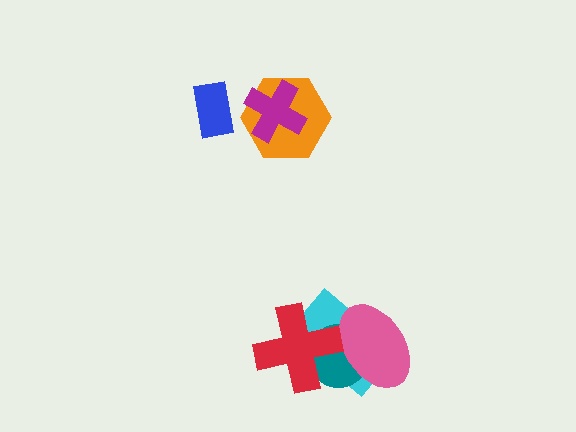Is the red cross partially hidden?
No, no other shape covers it.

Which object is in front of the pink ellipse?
The red cross is in front of the pink ellipse.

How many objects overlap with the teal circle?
3 objects overlap with the teal circle.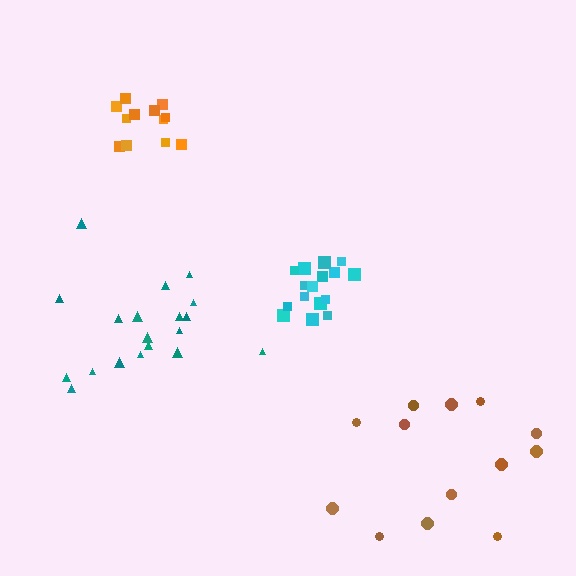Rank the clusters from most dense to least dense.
cyan, orange, teal, brown.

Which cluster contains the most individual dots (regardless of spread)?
Teal (19).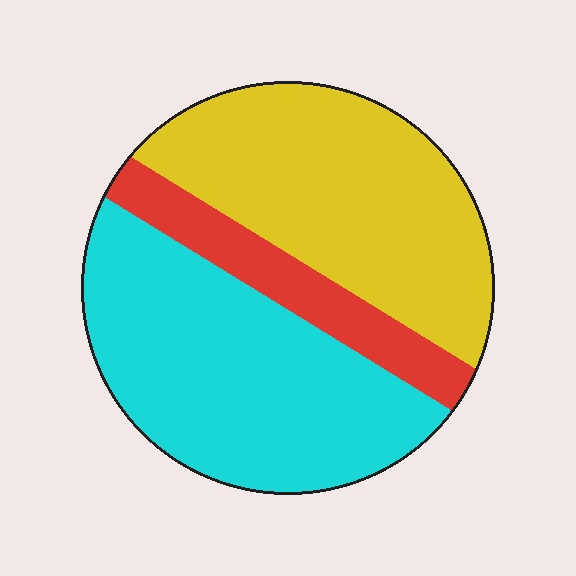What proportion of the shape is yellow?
Yellow covers about 40% of the shape.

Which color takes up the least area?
Red, at roughly 15%.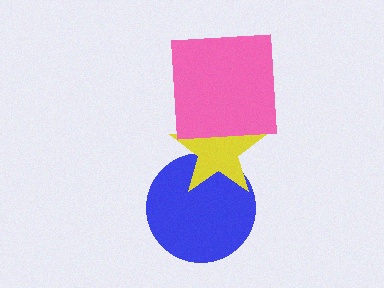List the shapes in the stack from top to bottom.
From top to bottom: the pink square, the yellow star, the blue circle.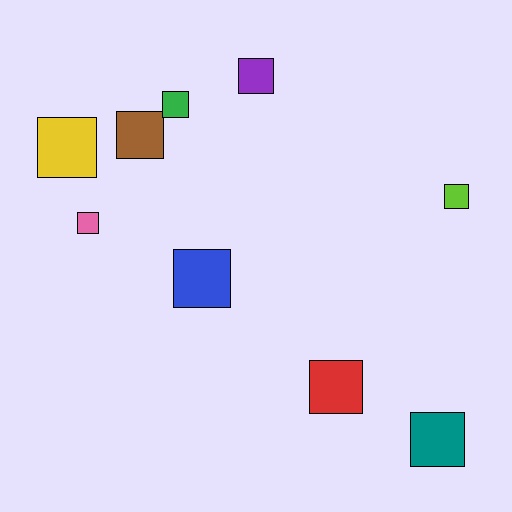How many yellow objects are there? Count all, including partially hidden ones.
There is 1 yellow object.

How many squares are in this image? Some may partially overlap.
There are 9 squares.